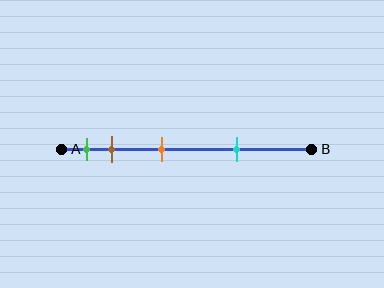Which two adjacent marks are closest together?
The green and brown marks are the closest adjacent pair.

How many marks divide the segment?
There are 4 marks dividing the segment.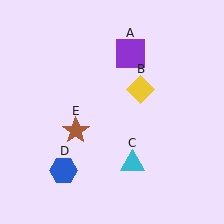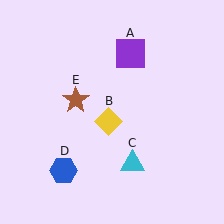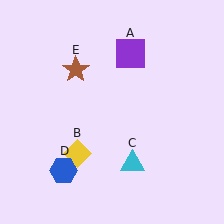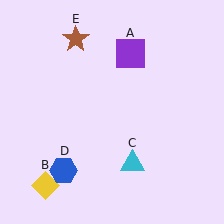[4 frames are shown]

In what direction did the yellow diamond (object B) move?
The yellow diamond (object B) moved down and to the left.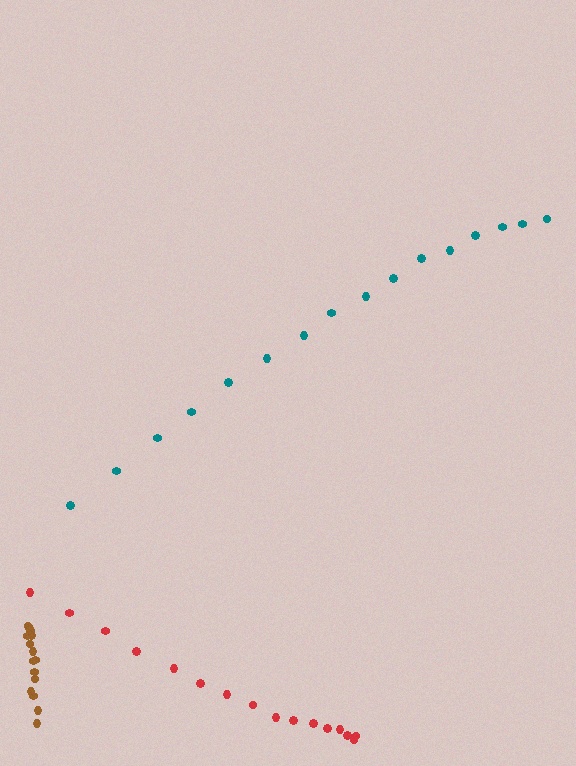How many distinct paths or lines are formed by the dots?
There are 3 distinct paths.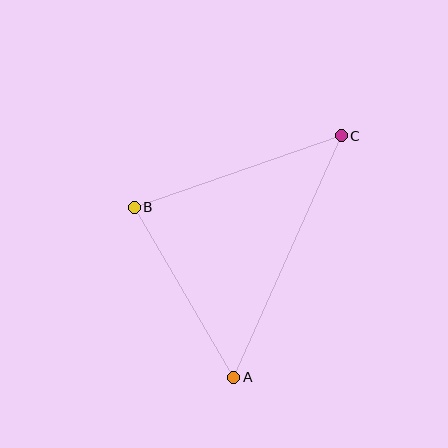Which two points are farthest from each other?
Points A and C are farthest from each other.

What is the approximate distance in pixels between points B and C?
The distance between B and C is approximately 219 pixels.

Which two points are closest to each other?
Points A and B are closest to each other.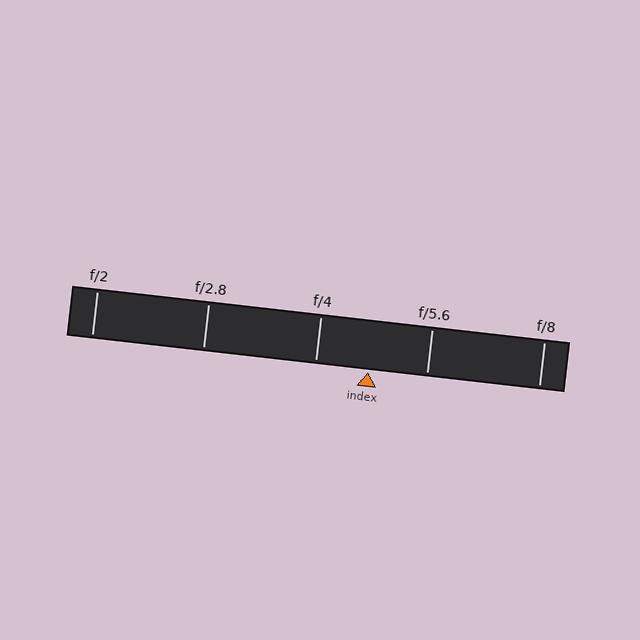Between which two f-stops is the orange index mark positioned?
The index mark is between f/4 and f/5.6.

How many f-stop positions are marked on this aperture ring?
There are 5 f-stop positions marked.